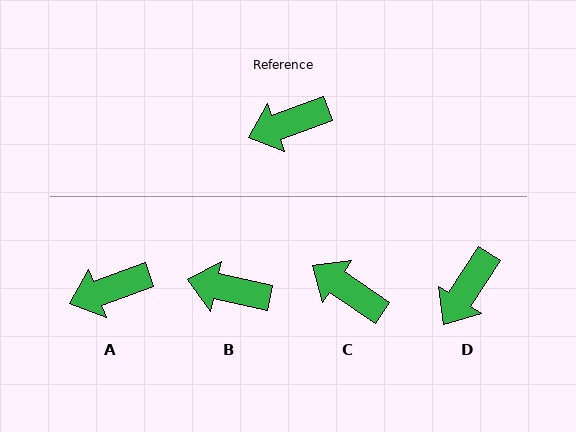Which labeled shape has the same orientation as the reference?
A.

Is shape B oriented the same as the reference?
No, it is off by about 32 degrees.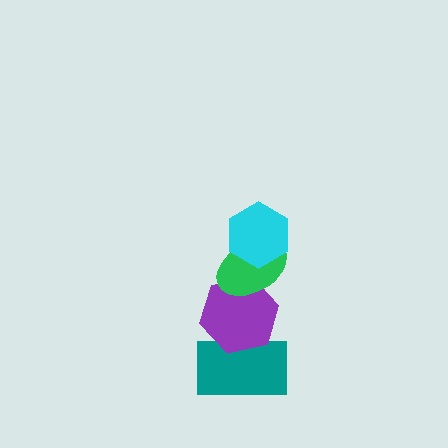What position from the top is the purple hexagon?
The purple hexagon is 3rd from the top.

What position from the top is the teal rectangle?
The teal rectangle is 4th from the top.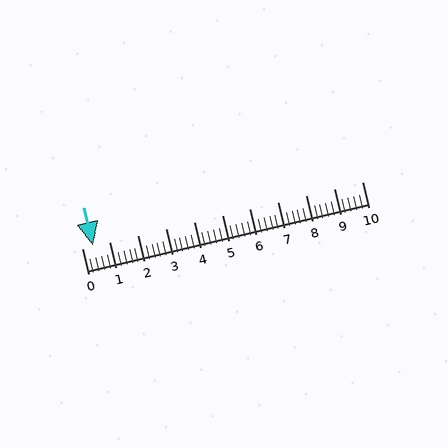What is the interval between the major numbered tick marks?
The major tick marks are spaced 1 units apart.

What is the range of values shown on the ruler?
The ruler shows values from 0 to 10.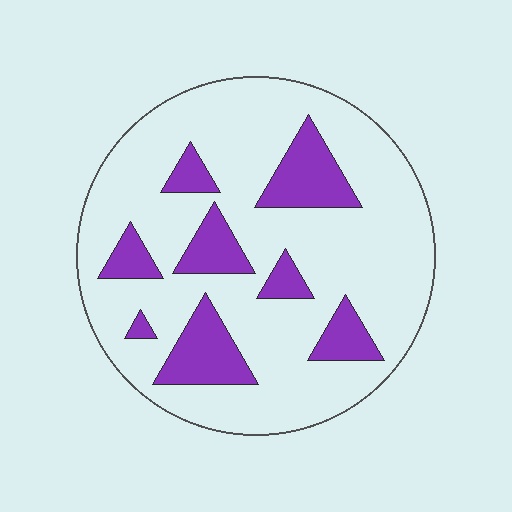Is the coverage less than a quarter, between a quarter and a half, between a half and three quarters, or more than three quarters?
Less than a quarter.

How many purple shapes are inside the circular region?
8.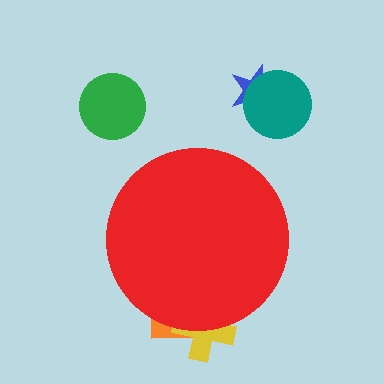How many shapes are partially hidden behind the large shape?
2 shapes are partially hidden.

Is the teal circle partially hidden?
No, the teal circle is fully visible.